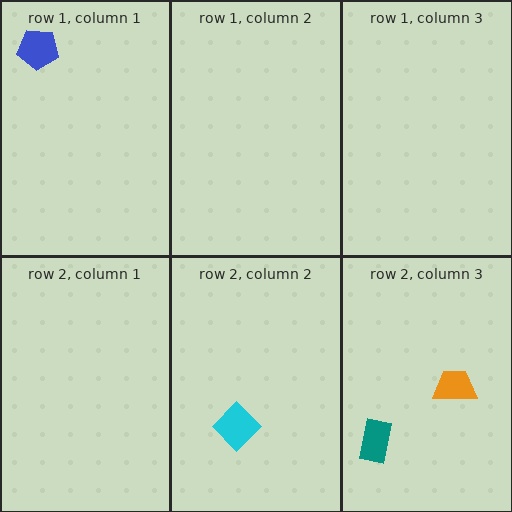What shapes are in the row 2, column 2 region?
The cyan diamond.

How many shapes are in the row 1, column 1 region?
1.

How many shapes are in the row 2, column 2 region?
1.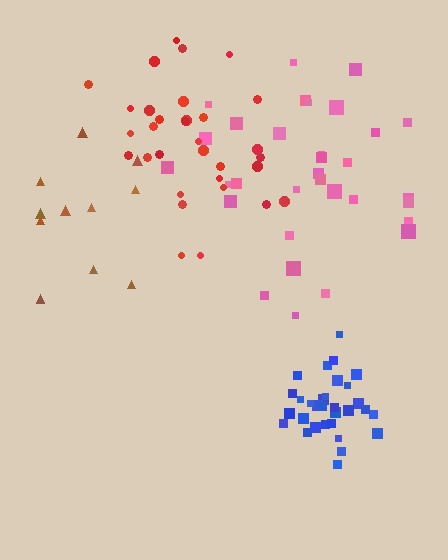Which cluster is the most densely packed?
Blue.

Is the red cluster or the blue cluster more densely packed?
Blue.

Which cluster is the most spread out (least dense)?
Brown.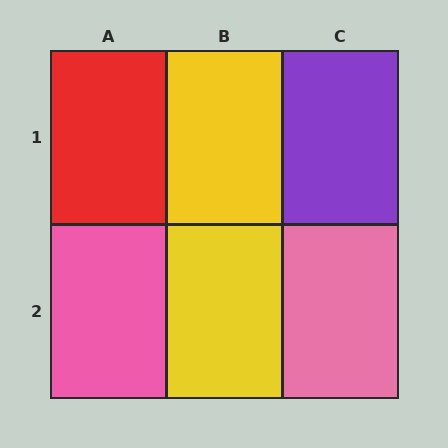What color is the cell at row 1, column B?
Yellow.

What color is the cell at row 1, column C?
Purple.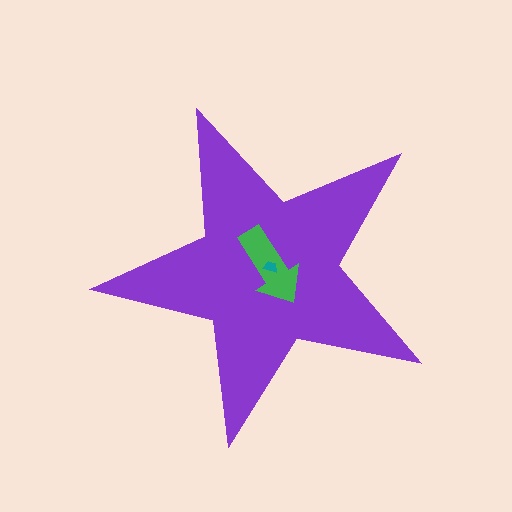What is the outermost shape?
The purple star.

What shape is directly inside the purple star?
The green arrow.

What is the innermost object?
The teal trapezoid.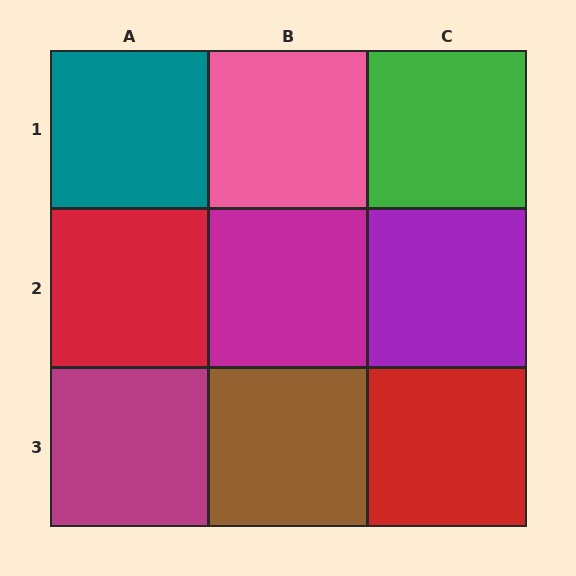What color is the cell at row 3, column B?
Brown.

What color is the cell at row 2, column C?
Purple.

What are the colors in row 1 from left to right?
Teal, pink, green.